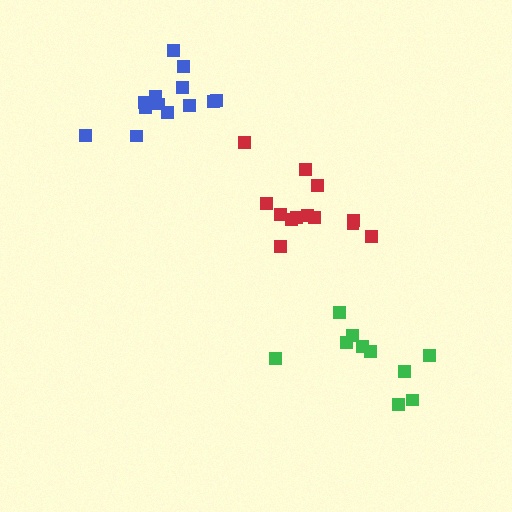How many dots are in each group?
Group 1: 13 dots, Group 2: 13 dots, Group 3: 10 dots (36 total).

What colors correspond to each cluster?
The clusters are colored: red, blue, green.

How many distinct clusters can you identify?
There are 3 distinct clusters.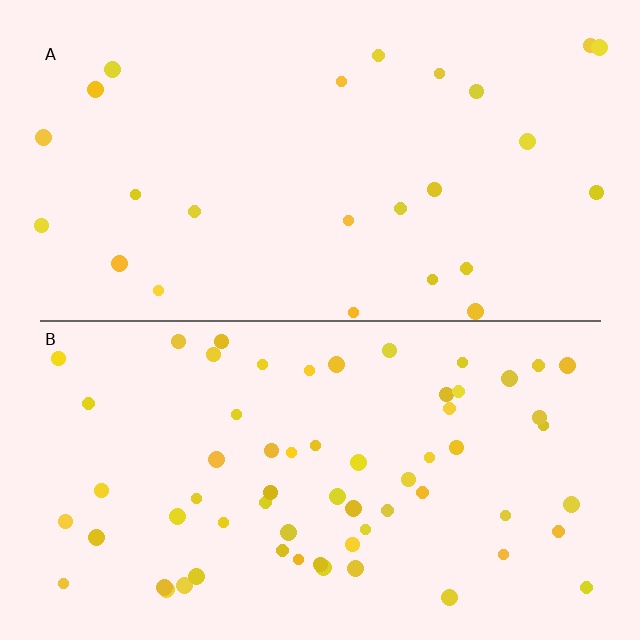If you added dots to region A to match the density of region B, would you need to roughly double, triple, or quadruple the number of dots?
Approximately triple.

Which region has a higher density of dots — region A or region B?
B (the bottom).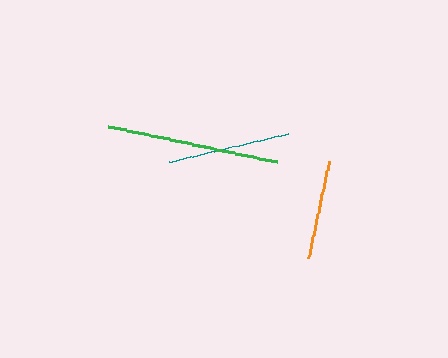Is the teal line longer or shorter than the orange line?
The teal line is longer than the orange line.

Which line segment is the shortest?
The orange line is the shortest at approximately 99 pixels.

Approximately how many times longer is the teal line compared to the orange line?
The teal line is approximately 1.2 times the length of the orange line.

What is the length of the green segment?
The green segment is approximately 172 pixels long.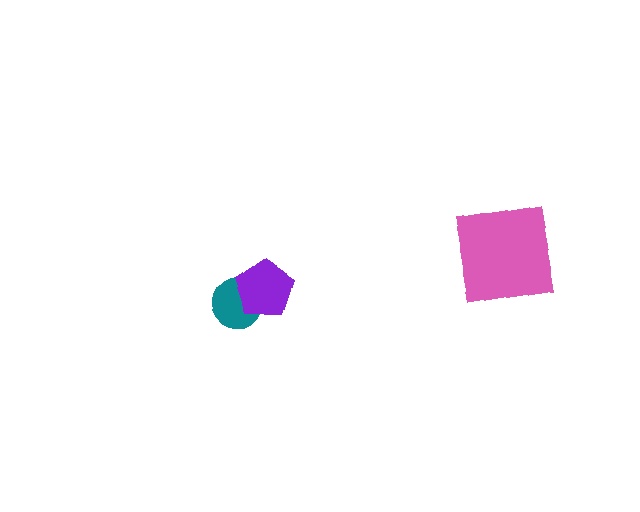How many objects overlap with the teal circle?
1 object overlaps with the teal circle.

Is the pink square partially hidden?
No, no other shape covers it.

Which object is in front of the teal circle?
The purple pentagon is in front of the teal circle.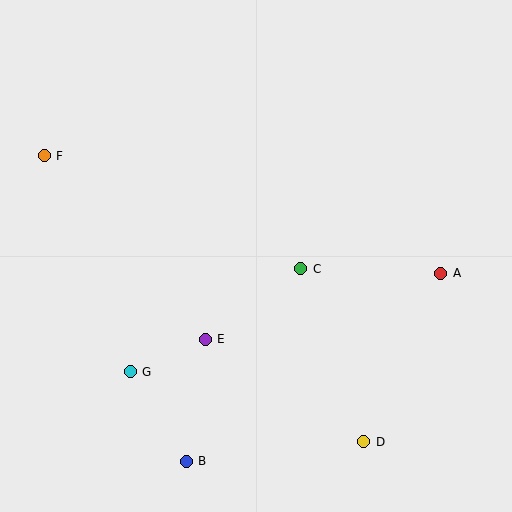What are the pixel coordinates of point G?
Point G is at (130, 372).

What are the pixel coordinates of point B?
Point B is at (186, 461).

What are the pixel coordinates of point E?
Point E is at (205, 339).